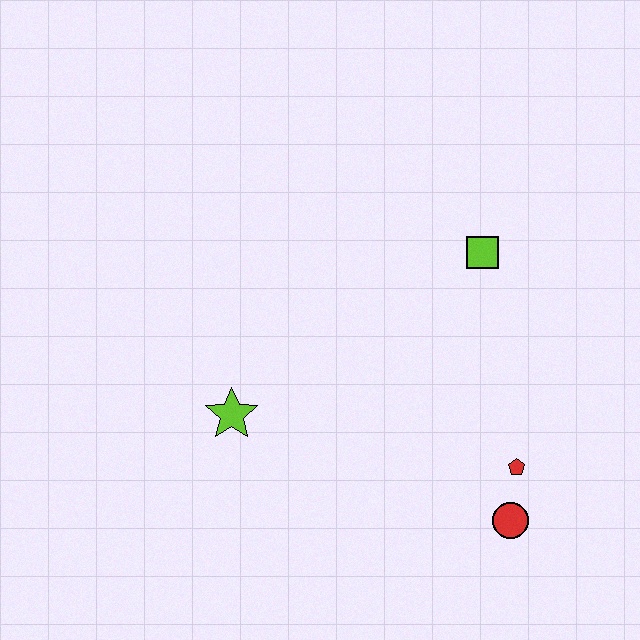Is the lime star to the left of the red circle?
Yes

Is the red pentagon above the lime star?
No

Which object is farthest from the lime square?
The lime star is farthest from the lime square.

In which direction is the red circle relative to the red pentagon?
The red circle is below the red pentagon.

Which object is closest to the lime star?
The red pentagon is closest to the lime star.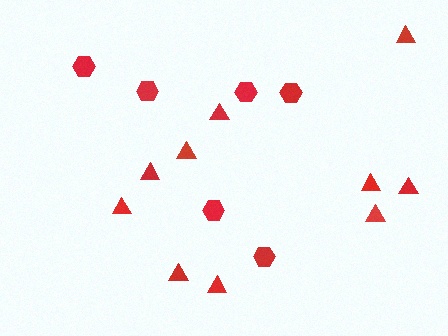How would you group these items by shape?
There are 2 groups: one group of hexagons (6) and one group of triangles (10).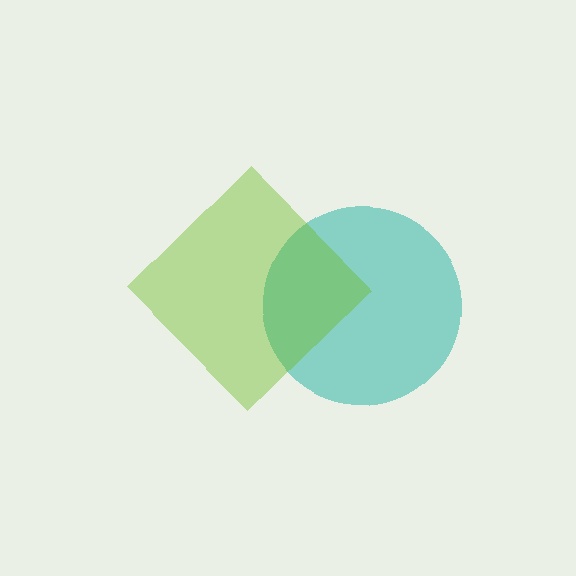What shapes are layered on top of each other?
The layered shapes are: a teal circle, a lime diamond.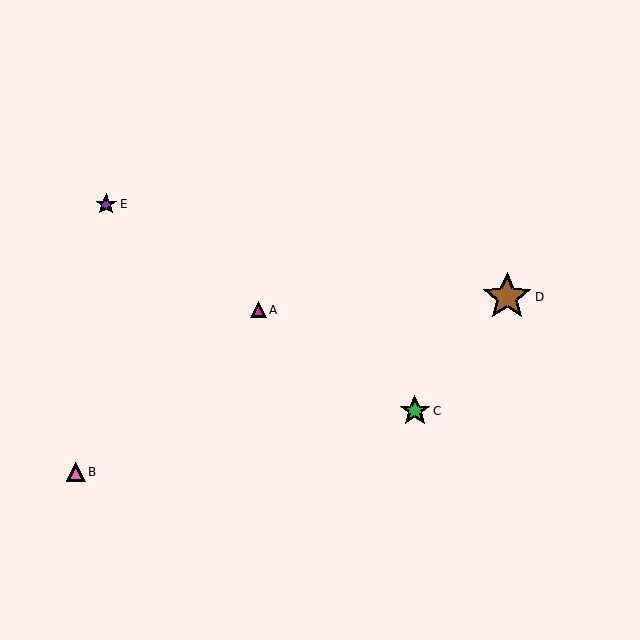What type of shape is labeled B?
Shape B is a pink triangle.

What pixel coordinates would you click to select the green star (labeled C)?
Click at (415, 411) to select the green star C.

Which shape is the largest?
The brown star (labeled D) is the largest.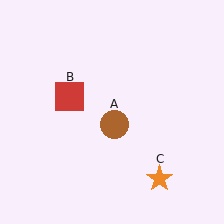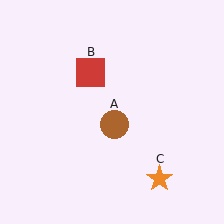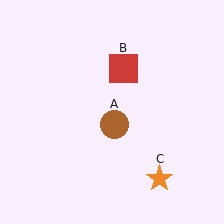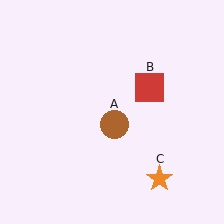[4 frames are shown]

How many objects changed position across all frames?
1 object changed position: red square (object B).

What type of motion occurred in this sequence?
The red square (object B) rotated clockwise around the center of the scene.